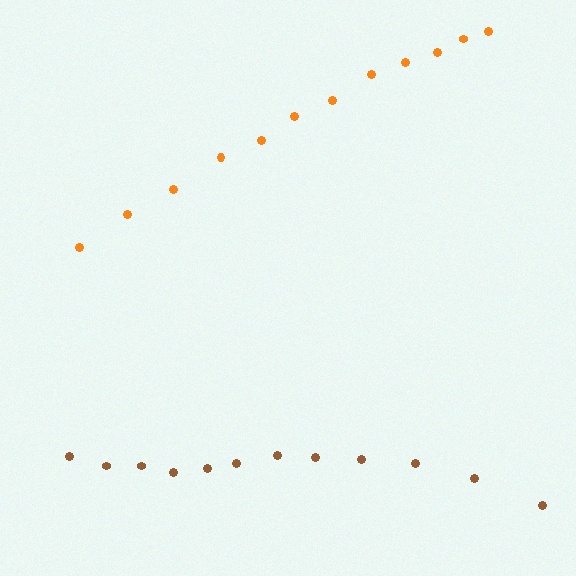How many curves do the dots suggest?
There are 2 distinct paths.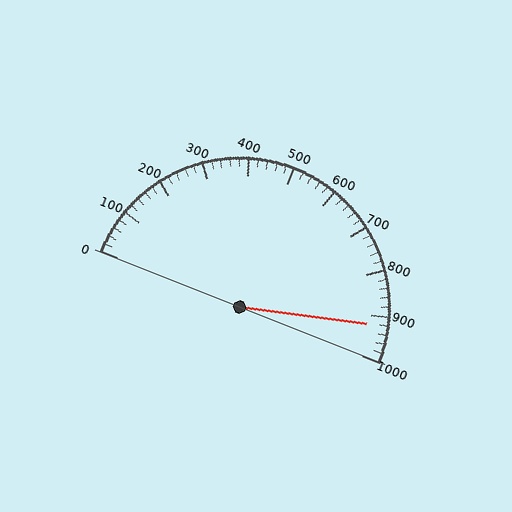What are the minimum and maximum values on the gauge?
The gauge ranges from 0 to 1000.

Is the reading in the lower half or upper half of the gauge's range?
The reading is in the upper half of the range (0 to 1000).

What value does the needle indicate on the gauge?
The needle indicates approximately 920.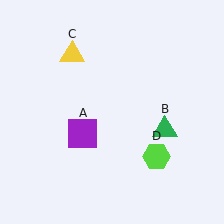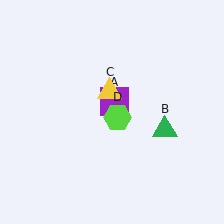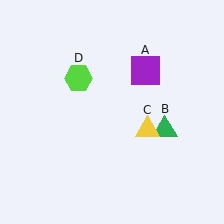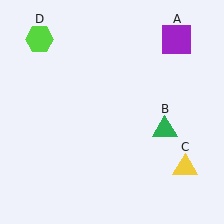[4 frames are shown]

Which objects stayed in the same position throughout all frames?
Green triangle (object B) remained stationary.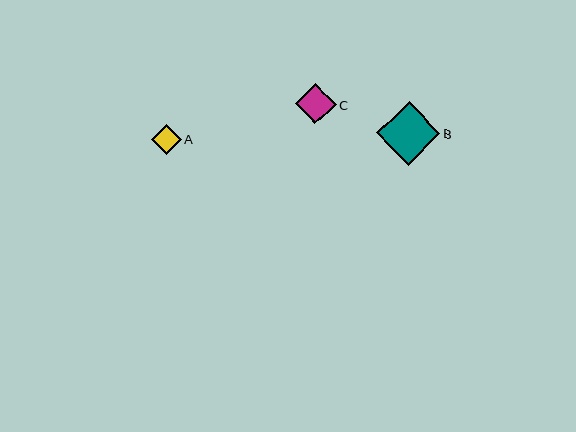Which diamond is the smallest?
Diamond A is the smallest with a size of approximately 30 pixels.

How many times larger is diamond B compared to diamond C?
Diamond B is approximately 1.6 times the size of diamond C.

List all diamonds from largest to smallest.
From largest to smallest: B, C, A.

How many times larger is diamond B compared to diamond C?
Diamond B is approximately 1.6 times the size of diamond C.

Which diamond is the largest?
Diamond B is the largest with a size of approximately 64 pixels.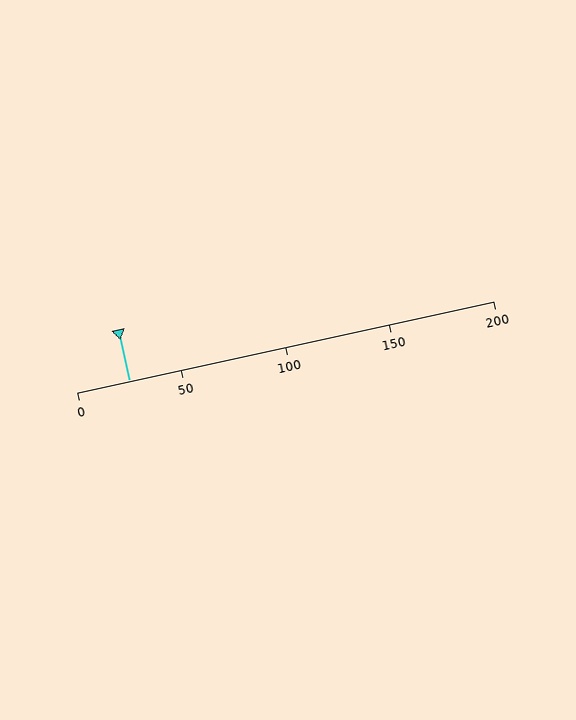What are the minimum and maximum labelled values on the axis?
The axis runs from 0 to 200.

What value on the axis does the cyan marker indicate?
The marker indicates approximately 25.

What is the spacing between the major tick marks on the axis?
The major ticks are spaced 50 apart.